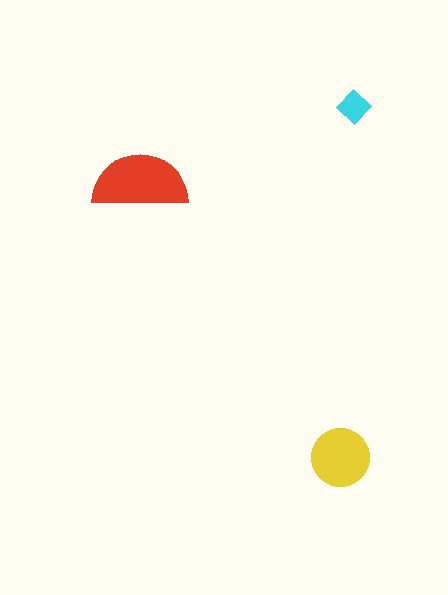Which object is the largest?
The red semicircle.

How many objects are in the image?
There are 3 objects in the image.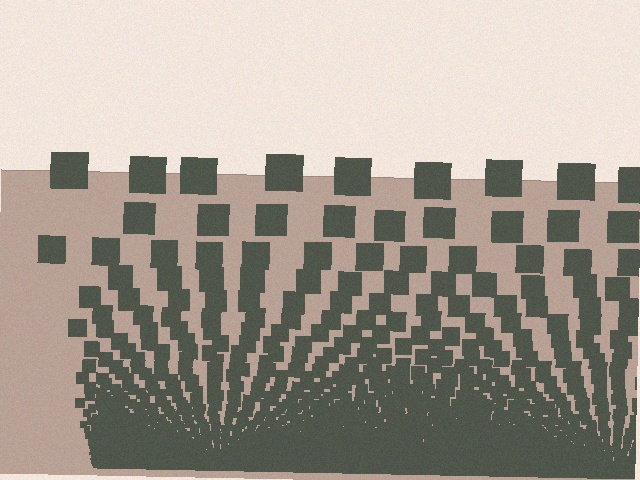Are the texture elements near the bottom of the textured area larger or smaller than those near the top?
Smaller. The gradient is inverted — elements near the bottom are smaller and denser.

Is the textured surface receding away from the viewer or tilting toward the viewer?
The surface appears to tilt toward the viewer. Texture elements get larger and sparser toward the top.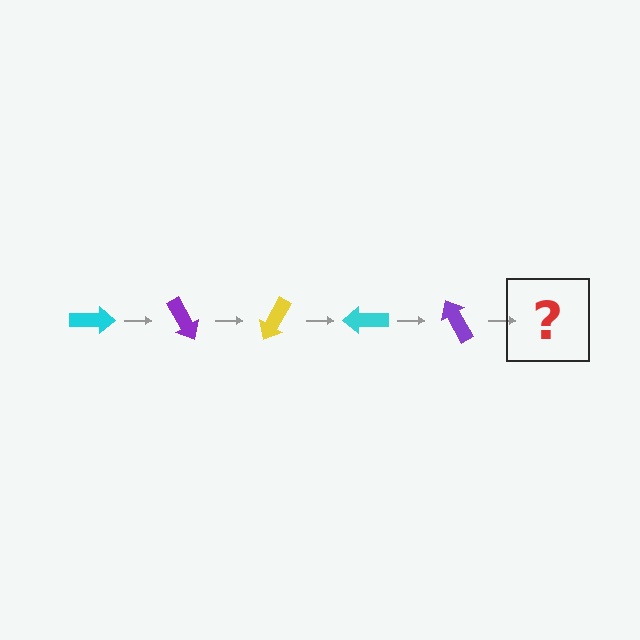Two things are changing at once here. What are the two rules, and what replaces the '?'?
The two rules are that it rotates 60 degrees each step and the color cycles through cyan, purple, and yellow. The '?' should be a yellow arrow, rotated 300 degrees from the start.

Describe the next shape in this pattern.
It should be a yellow arrow, rotated 300 degrees from the start.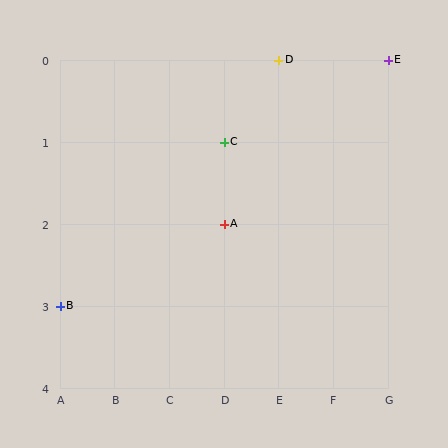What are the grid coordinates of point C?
Point C is at grid coordinates (D, 1).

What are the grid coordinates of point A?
Point A is at grid coordinates (D, 2).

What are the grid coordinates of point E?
Point E is at grid coordinates (G, 0).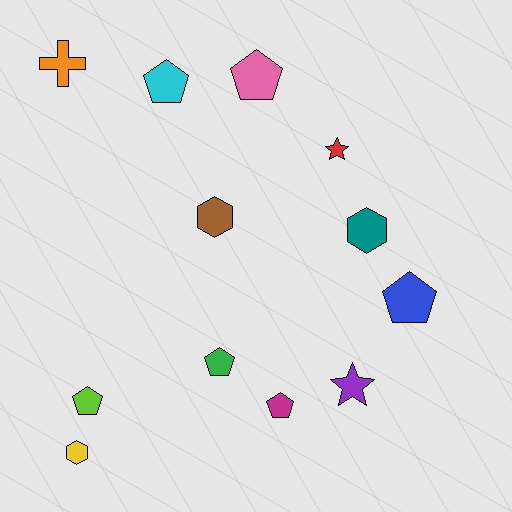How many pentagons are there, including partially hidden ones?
There are 6 pentagons.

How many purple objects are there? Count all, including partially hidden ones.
There is 1 purple object.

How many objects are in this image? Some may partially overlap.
There are 12 objects.